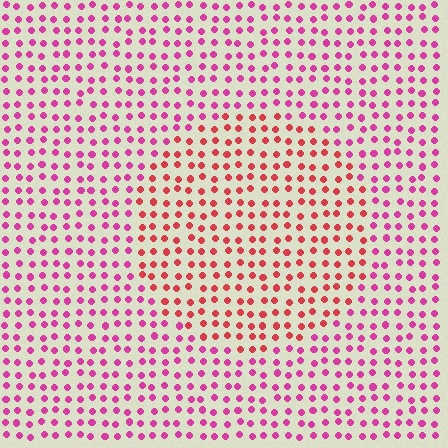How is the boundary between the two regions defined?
The boundary is defined purely by a slight shift in hue (about 35 degrees). Spacing, size, and orientation are identical on both sides.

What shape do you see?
I see a circle.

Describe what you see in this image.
The image is filled with small magenta elements in a uniform arrangement. A circle-shaped region is visible where the elements are tinted to a slightly different hue, forming a subtle color boundary.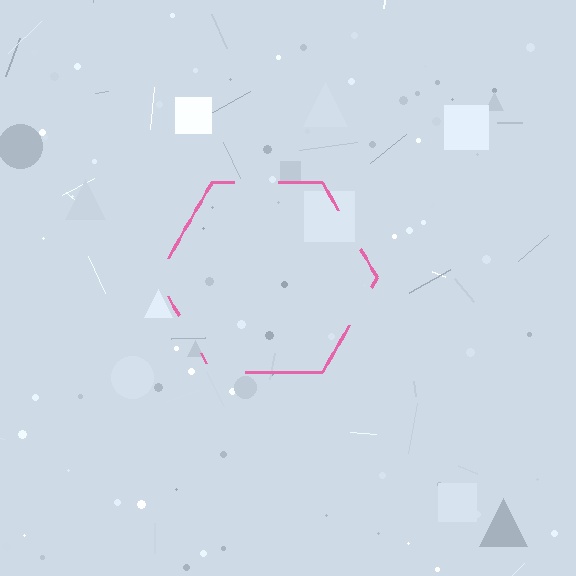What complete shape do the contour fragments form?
The contour fragments form a hexagon.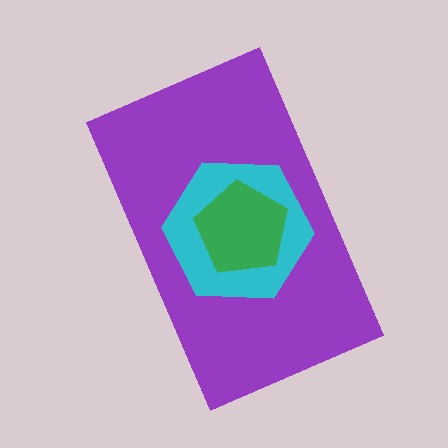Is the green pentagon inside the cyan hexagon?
Yes.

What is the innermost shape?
The green pentagon.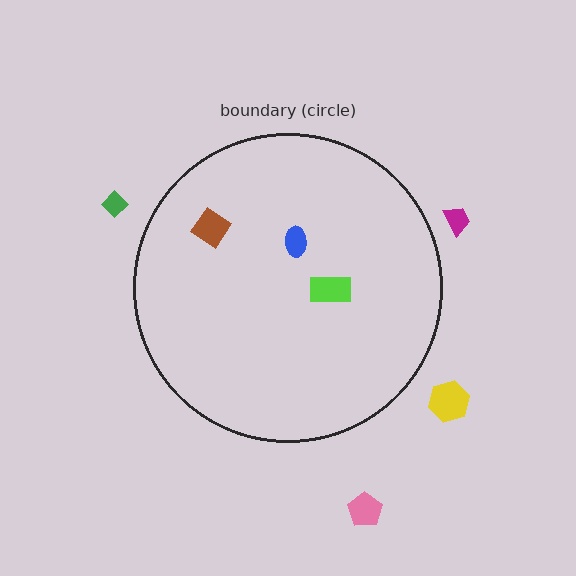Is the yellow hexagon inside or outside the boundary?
Outside.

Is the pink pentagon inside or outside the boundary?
Outside.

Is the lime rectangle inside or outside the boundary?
Inside.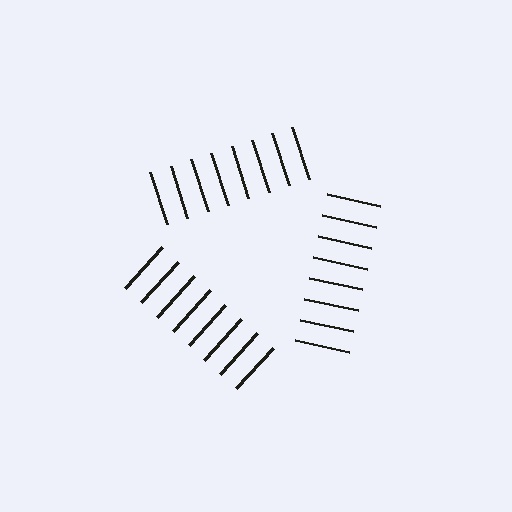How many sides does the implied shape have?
3 sides — the line-ends trace a triangle.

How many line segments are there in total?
24 — 8 along each of the 3 edges.